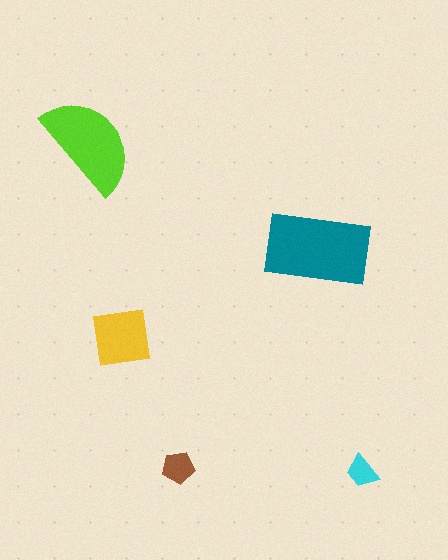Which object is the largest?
The teal rectangle.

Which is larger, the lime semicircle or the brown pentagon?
The lime semicircle.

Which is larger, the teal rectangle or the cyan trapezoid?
The teal rectangle.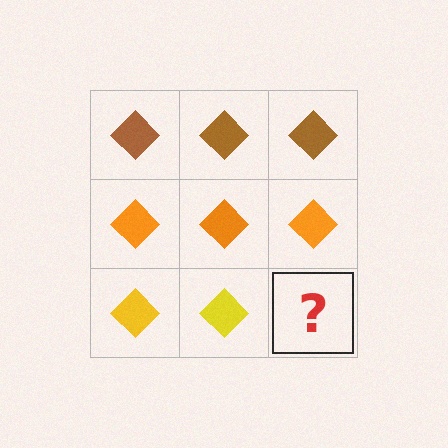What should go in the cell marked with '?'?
The missing cell should contain a yellow diamond.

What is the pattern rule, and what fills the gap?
The rule is that each row has a consistent color. The gap should be filled with a yellow diamond.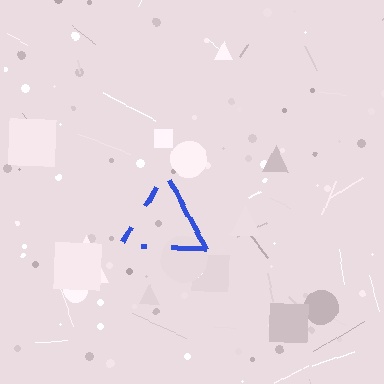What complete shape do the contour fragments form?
The contour fragments form a triangle.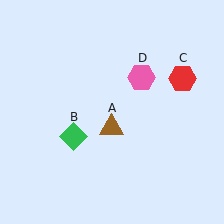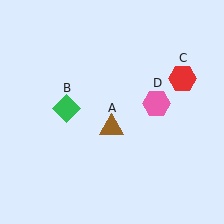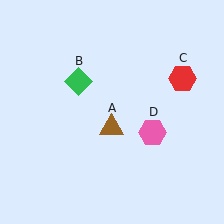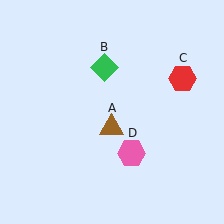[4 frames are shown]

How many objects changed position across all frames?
2 objects changed position: green diamond (object B), pink hexagon (object D).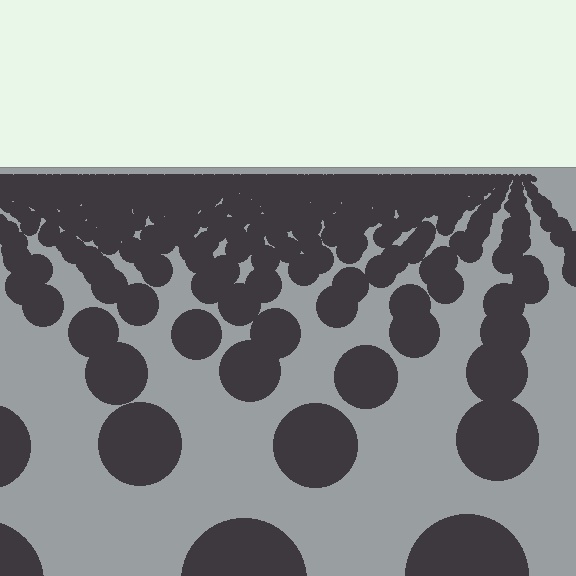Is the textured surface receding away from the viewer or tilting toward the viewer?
The surface is receding away from the viewer. Texture elements get smaller and denser toward the top.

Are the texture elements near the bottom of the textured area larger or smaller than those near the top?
Larger. Near the bottom, elements are closer to the viewer and appear at a bigger on-screen size.